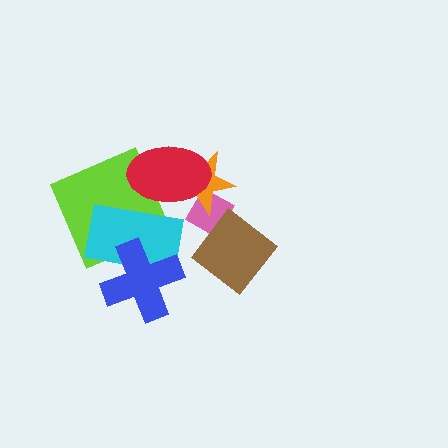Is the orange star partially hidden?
Yes, it is partially covered by another shape.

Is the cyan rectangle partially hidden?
Yes, it is partially covered by another shape.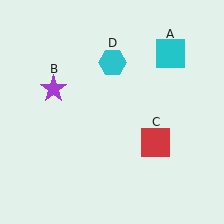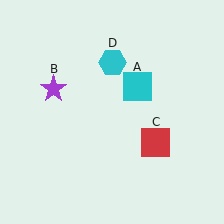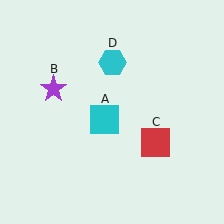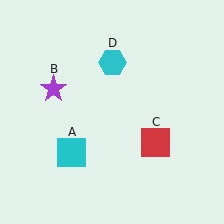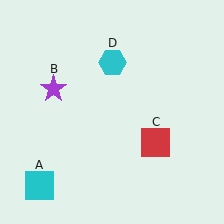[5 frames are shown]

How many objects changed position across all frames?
1 object changed position: cyan square (object A).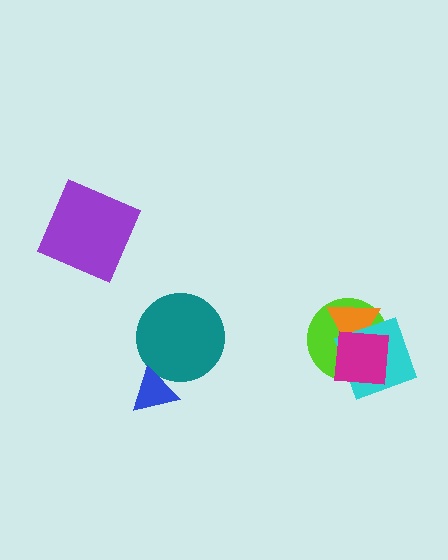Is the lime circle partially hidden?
Yes, it is partially covered by another shape.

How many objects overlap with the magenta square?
3 objects overlap with the magenta square.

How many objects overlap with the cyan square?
3 objects overlap with the cyan square.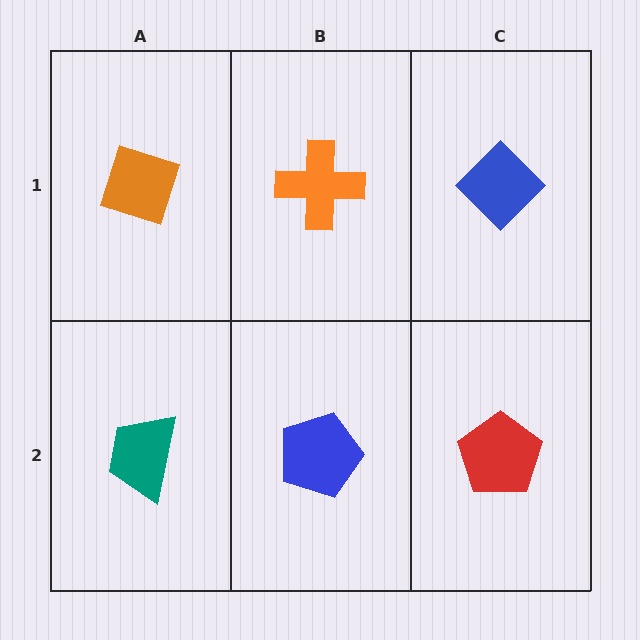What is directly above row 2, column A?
An orange diamond.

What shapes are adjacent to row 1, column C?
A red pentagon (row 2, column C), an orange cross (row 1, column B).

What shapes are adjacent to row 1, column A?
A teal trapezoid (row 2, column A), an orange cross (row 1, column B).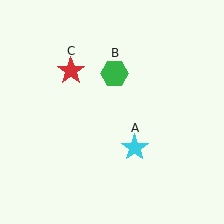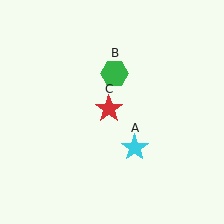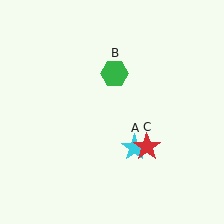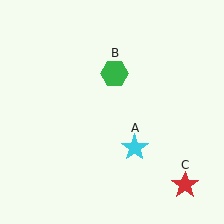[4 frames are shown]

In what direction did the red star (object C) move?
The red star (object C) moved down and to the right.